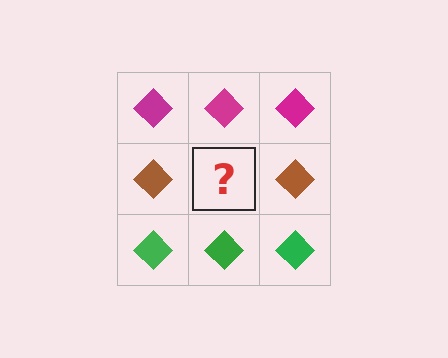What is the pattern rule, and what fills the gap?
The rule is that each row has a consistent color. The gap should be filled with a brown diamond.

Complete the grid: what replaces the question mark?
The question mark should be replaced with a brown diamond.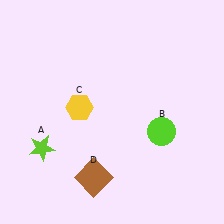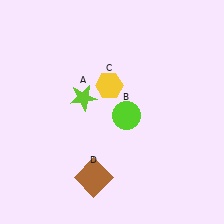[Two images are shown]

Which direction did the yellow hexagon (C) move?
The yellow hexagon (C) moved right.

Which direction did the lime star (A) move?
The lime star (A) moved up.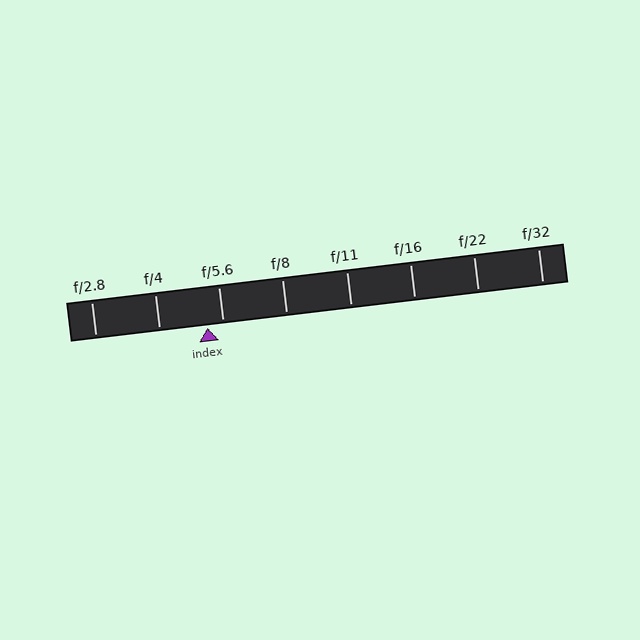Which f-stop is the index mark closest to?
The index mark is closest to f/5.6.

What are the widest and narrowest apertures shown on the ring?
The widest aperture shown is f/2.8 and the narrowest is f/32.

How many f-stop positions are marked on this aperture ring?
There are 8 f-stop positions marked.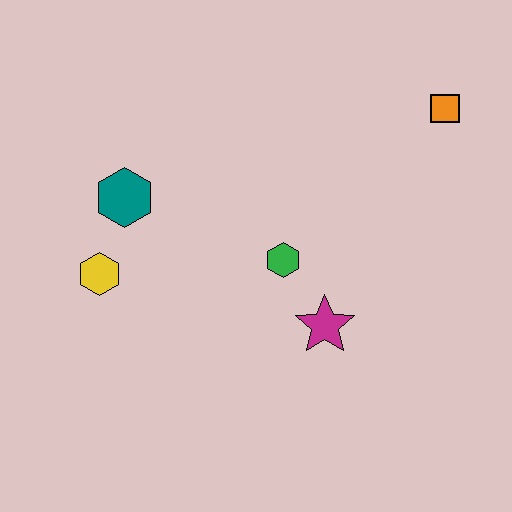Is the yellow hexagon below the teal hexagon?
Yes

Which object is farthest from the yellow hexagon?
The orange square is farthest from the yellow hexagon.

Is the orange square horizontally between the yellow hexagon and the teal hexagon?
No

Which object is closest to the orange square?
The green hexagon is closest to the orange square.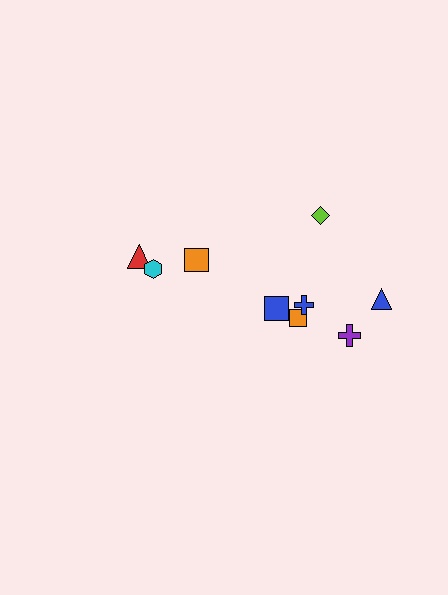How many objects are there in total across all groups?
There are 9 objects.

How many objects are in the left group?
There are 3 objects.